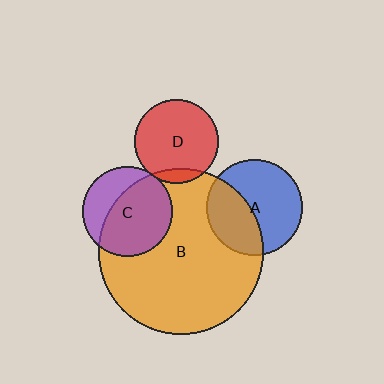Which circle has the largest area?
Circle B (orange).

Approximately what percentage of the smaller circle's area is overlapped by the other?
Approximately 5%.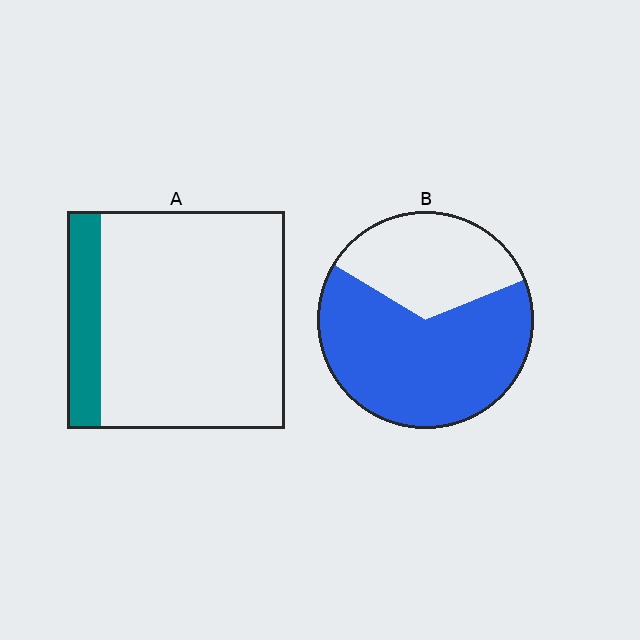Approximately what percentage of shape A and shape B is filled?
A is approximately 15% and B is approximately 65%.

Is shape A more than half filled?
No.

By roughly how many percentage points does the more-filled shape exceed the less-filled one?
By roughly 50 percentage points (B over A).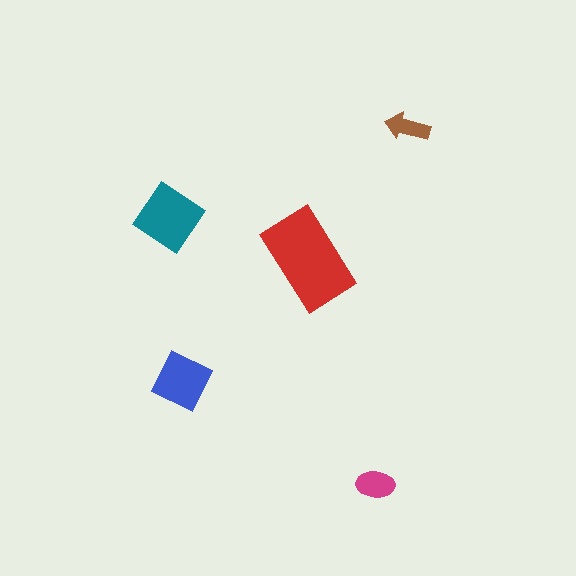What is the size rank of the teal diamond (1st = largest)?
2nd.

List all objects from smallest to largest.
The brown arrow, the magenta ellipse, the blue square, the teal diamond, the red rectangle.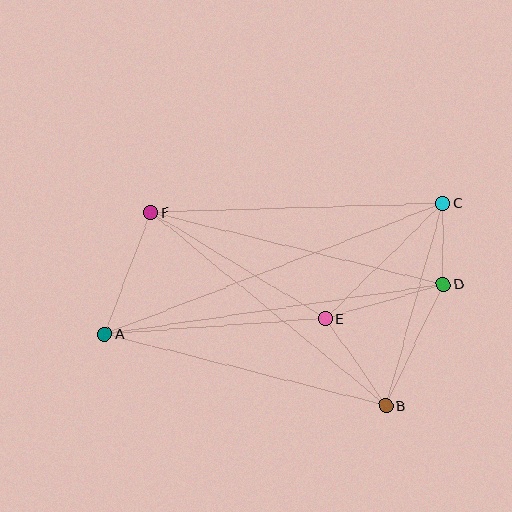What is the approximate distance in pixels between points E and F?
The distance between E and F is approximately 204 pixels.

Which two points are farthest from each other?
Points A and C are farthest from each other.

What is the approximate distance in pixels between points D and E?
The distance between D and E is approximately 123 pixels.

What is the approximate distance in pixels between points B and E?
The distance between B and E is approximately 106 pixels.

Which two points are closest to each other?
Points C and D are closest to each other.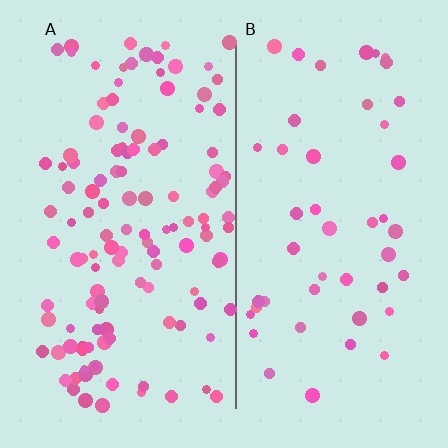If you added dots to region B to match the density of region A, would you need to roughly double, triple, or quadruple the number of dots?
Approximately triple.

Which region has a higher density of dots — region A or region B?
A (the left).